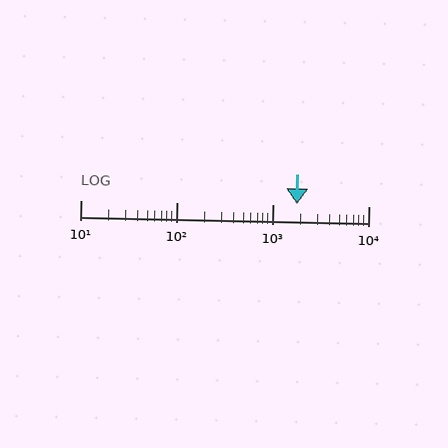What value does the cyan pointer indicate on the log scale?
The pointer indicates approximately 1800.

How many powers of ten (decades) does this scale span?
The scale spans 3 decades, from 10 to 10000.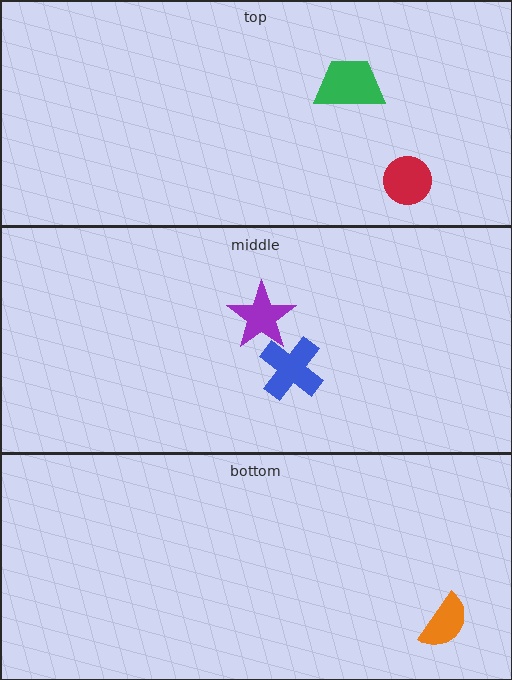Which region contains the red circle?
The top region.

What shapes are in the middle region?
The purple star, the blue cross.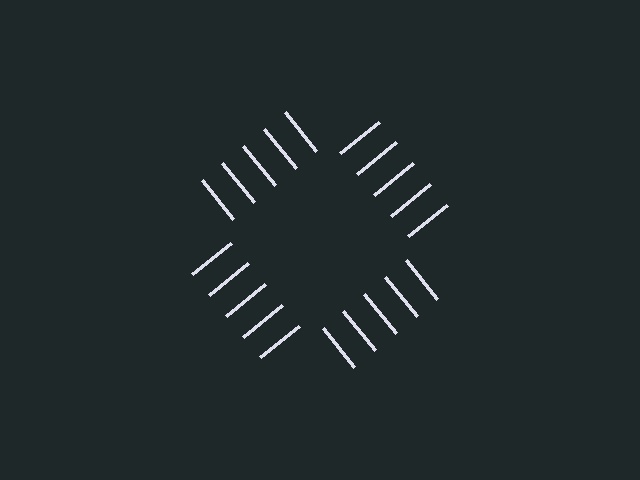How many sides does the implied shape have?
4 sides — the line-ends trace a square.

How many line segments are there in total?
20 — 5 along each of the 4 edges.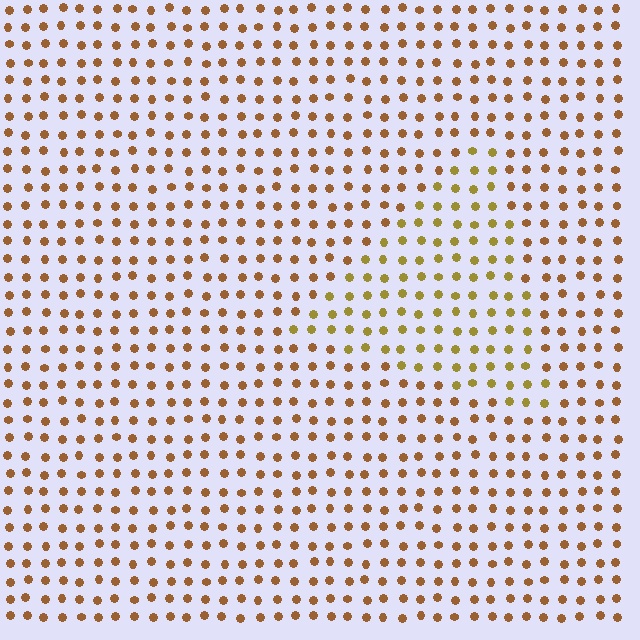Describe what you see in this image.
The image is filled with small brown elements in a uniform arrangement. A triangle-shaped region is visible where the elements are tinted to a slightly different hue, forming a subtle color boundary.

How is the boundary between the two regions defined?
The boundary is defined purely by a slight shift in hue (about 27 degrees). Spacing, size, and orientation are identical on both sides.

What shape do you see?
I see a triangle.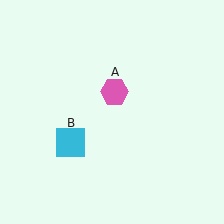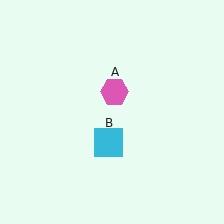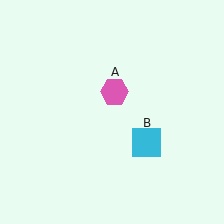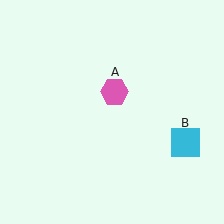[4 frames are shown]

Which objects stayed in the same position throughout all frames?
Pink hexagon (object A) remained stationary.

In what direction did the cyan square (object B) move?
The cyan square (object B) moved right.